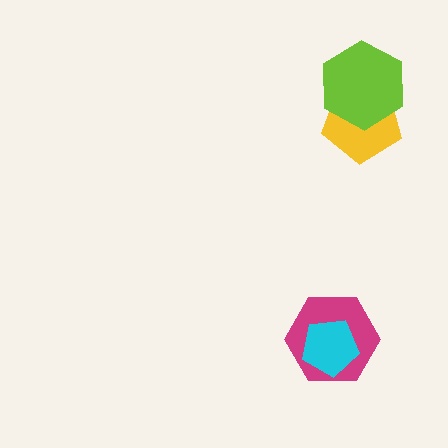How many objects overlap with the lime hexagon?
1 object overlaps with the lime hexagon.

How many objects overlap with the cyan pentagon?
1 object overlaps with the cyan pentagon.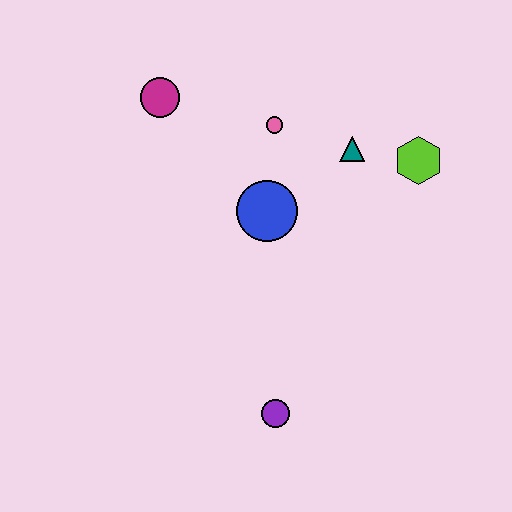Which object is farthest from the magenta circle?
The purple circle is farthest from the magenta circle.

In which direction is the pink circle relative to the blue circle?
The pink circle is above the blue circle.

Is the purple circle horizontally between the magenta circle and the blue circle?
No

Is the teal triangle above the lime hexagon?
Yes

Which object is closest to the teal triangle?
The lime hexagon is closest to the teal triangle.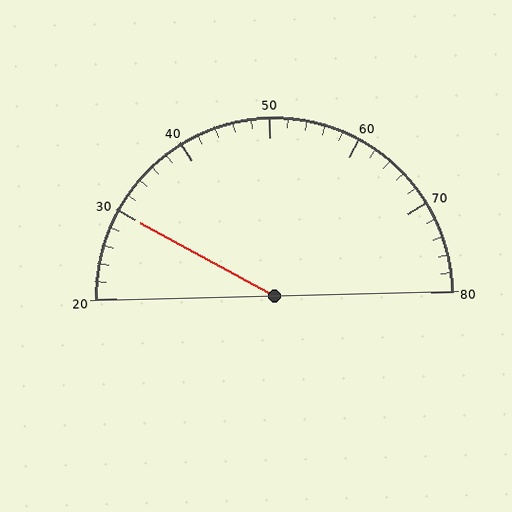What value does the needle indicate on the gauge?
The needle indicates approximately 30.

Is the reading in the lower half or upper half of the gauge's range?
The reading is in the lower half of the range (20 to 80).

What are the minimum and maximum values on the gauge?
The gauge ranges from 20 to 80.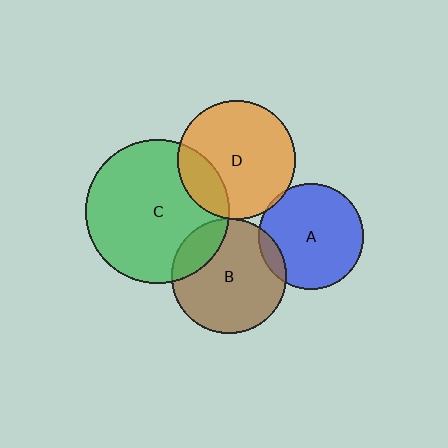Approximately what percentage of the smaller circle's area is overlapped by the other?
Approximately 5%.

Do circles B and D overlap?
Yes.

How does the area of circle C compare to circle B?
Approximately 1.6 times.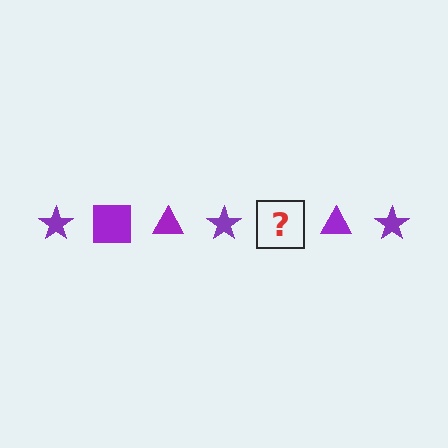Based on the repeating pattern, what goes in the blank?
The blank should be a purple square.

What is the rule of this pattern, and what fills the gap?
The rule is that the pattern cycles through star, square, triangle shapes in purple. The gap should be filled with a purple square.